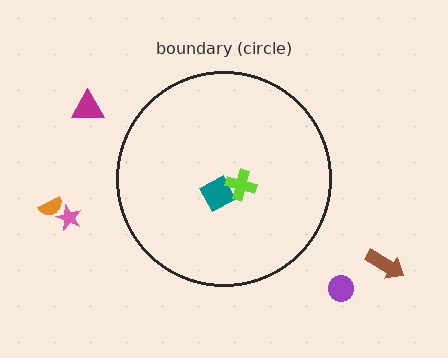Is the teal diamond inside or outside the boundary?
Inside.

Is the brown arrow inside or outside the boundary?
Outside.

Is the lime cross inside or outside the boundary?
Inside.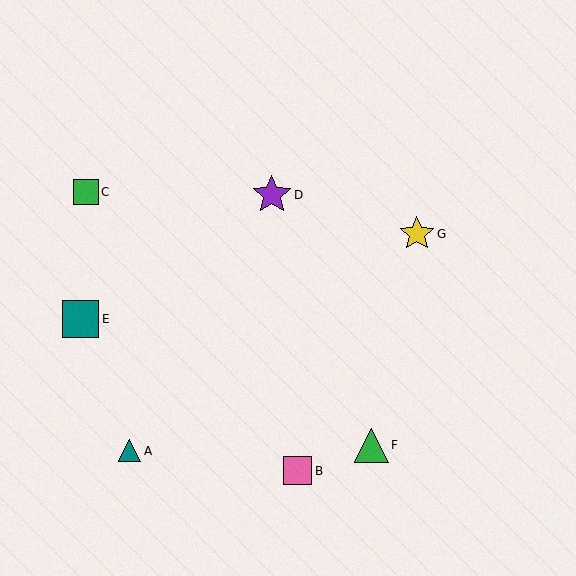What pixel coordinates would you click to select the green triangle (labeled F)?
Click at (371, 445) to select the green triangle F.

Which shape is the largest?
The purple star (labeled D) is the largest.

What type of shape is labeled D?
Shape D is a purple star.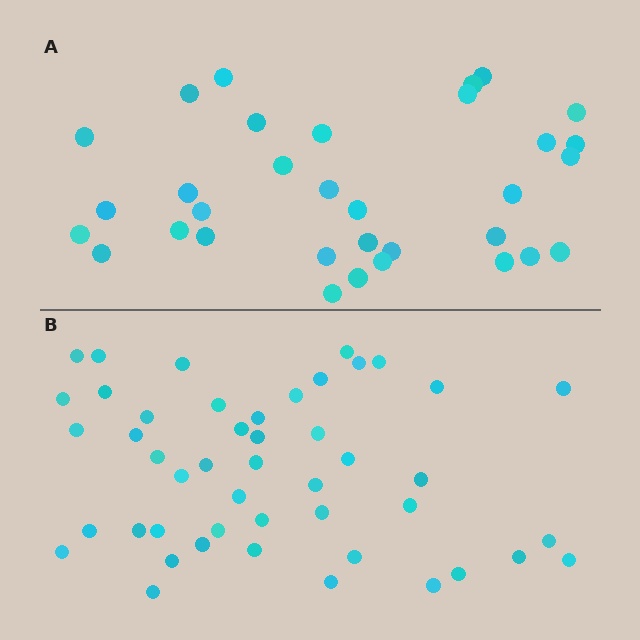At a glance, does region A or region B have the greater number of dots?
Region B (the bottom region) has more dots.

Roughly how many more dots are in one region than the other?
Region B has approximately 15 more dots than region A.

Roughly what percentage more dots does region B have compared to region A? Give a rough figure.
About 40% more.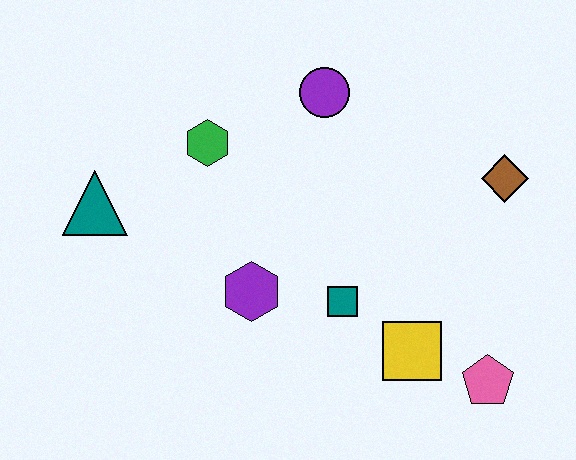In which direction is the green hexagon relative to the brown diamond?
The green hexagon is to the left of the brown diamond.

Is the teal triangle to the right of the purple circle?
No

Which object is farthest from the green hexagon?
The pink pentagon is farthest from the green hexagon.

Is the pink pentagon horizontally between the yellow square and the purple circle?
No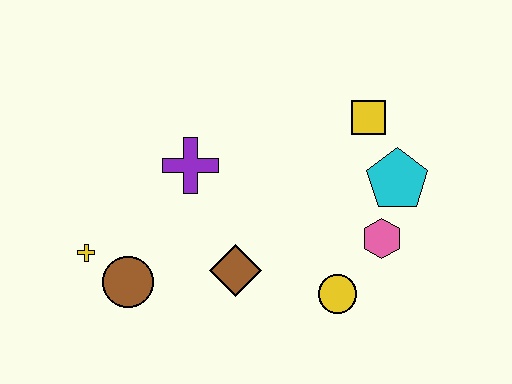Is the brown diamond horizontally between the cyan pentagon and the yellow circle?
No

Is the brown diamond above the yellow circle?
Yes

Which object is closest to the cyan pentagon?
The pink hexagon is closest to the cyan pentagon.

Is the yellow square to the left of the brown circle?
No